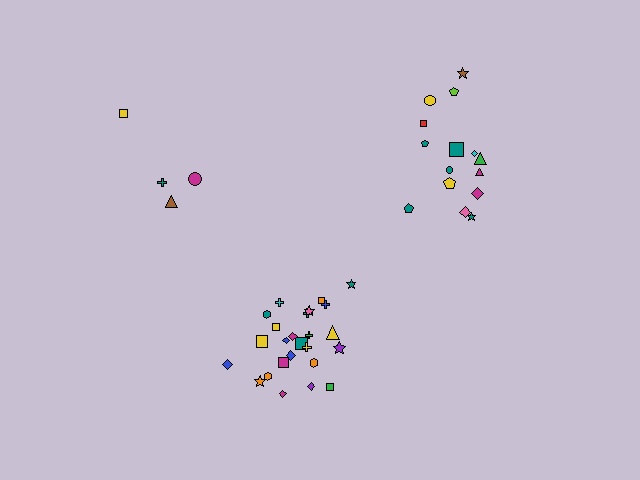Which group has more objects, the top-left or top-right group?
The top-right group.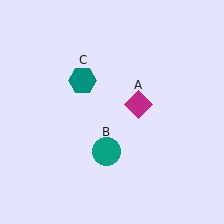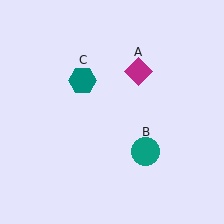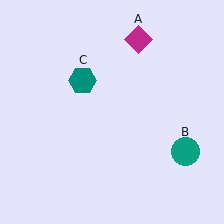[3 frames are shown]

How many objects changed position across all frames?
2 objects changed position: magenta diamond (object A), teal circle (object B).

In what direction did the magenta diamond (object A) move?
The magenta diamond (object A) moved up.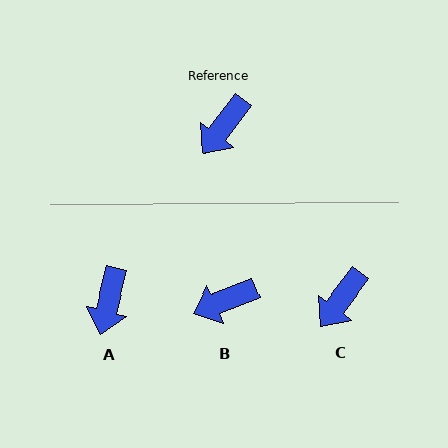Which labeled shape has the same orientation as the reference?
C.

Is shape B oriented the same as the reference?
No, it is off by about 31 degrees.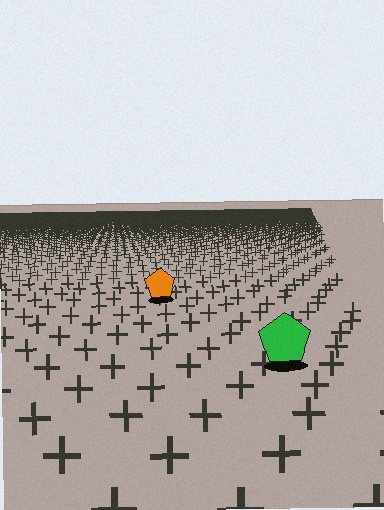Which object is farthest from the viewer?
The orange pentagon is farthest from the viewer. It appears smaller and the ground texture around it is denser.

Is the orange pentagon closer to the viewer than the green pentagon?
No. The green pentagon is closer — you can tell from the texture gradient: the ground texture is coarser near it.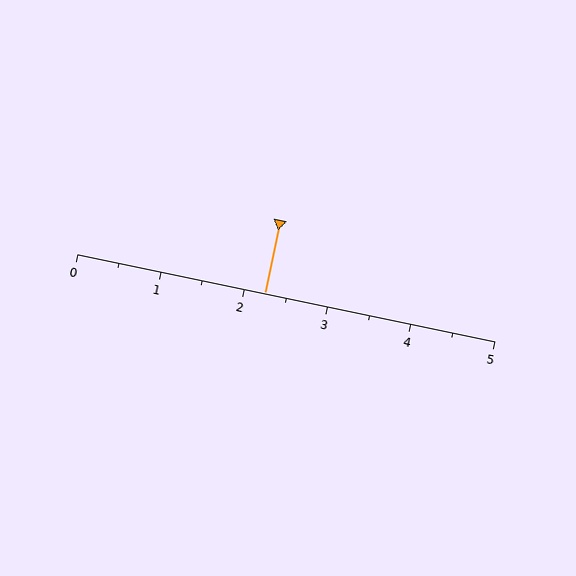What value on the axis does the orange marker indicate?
The marker indicates approximately 2.2.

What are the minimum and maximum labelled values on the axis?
The axis runs from 0 to 5.